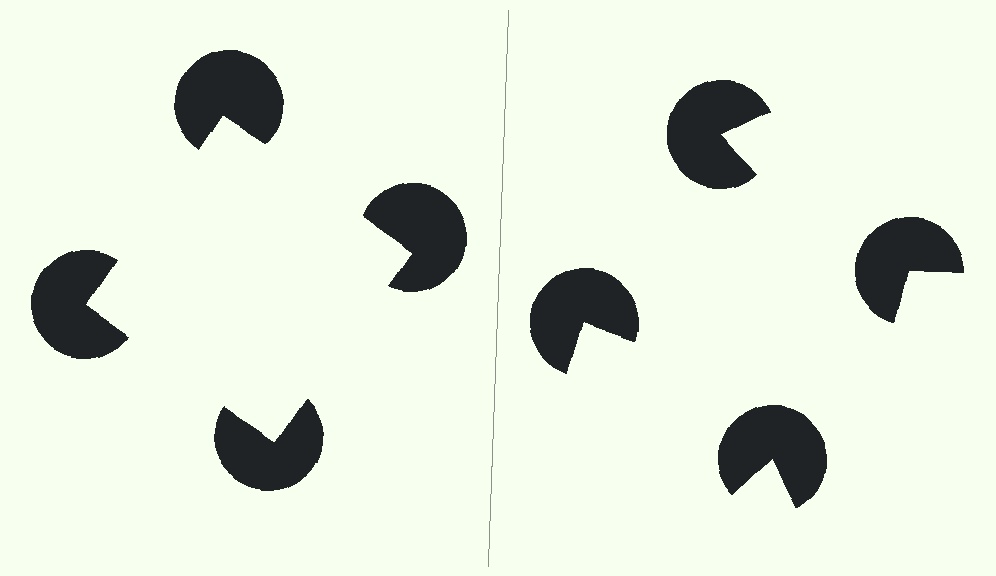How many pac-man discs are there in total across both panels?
8 — 4 on each side.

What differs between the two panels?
The pac-man discs are positioned identically on both sides; only the wedge orientations differ. On the left they align to a square; on the right they are misaligned.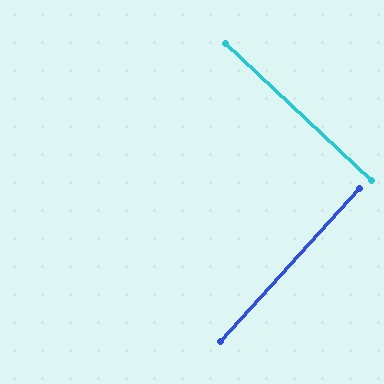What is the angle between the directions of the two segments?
Approximately 89 degrees.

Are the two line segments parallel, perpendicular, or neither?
Perpendicular — they meet at approximately 89°.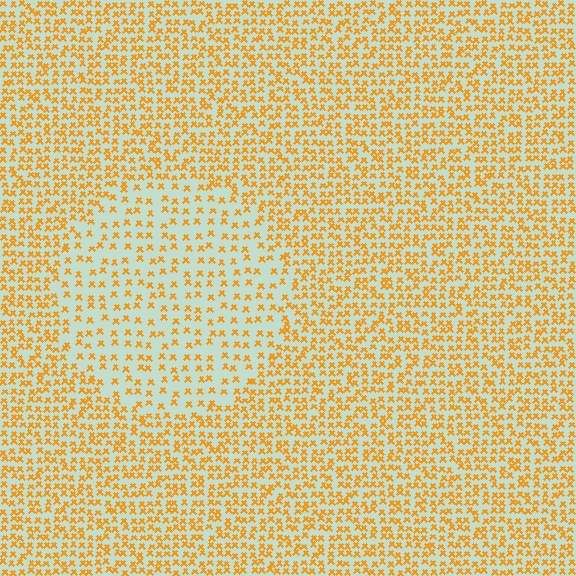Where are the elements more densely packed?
The elements are more densely packed outside the circle boundary.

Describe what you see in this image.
The image contains small orange elements arranged at two different densities. A circle-shaped region is visible where the elements are less densely packed than the surrounding area.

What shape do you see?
I see a circle.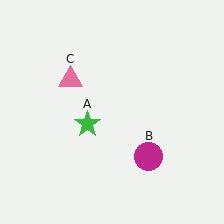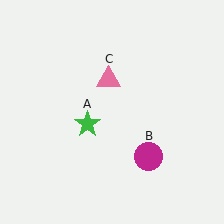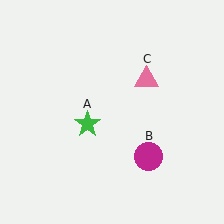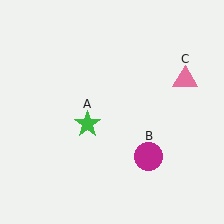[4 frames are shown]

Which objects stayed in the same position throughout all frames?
Green star (object A) and magenta circle (object B) remained stationary.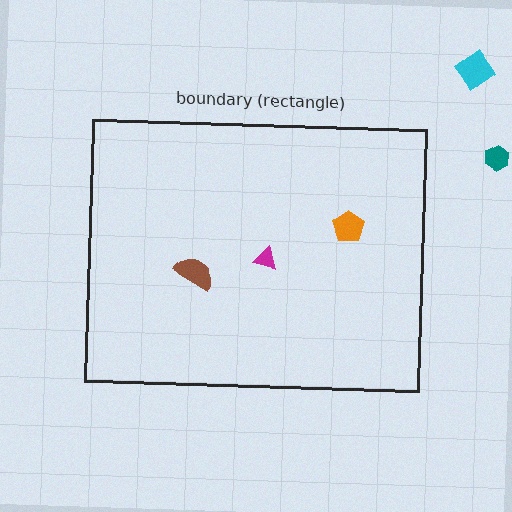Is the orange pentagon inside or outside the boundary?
Inside.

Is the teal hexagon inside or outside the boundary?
Outside.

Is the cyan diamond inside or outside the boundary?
Outside.